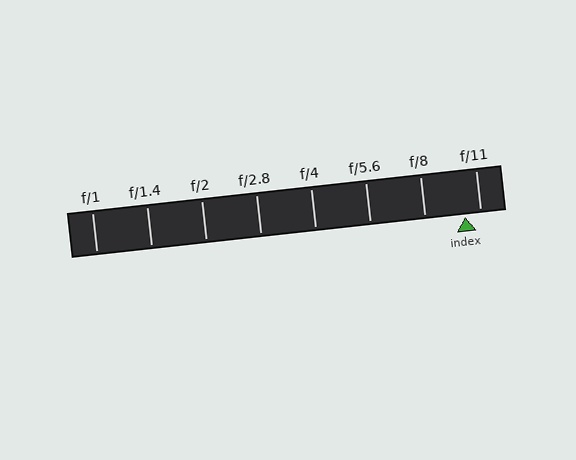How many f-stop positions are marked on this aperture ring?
There are 8 f-stop positions marked.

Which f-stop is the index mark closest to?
The index mark is closest to f/11.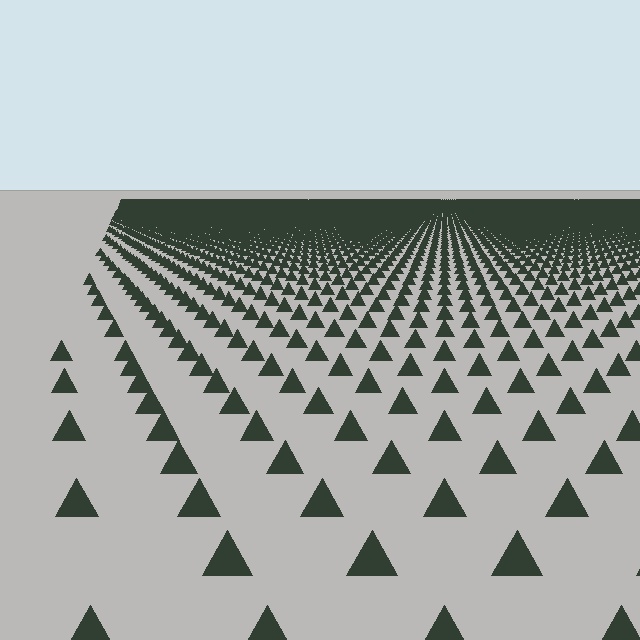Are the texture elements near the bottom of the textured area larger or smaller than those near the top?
Larger. Near the bottom, elements are closer to the viewer and appear at a bigger on-screen size.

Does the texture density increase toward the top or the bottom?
Density increases toward the top.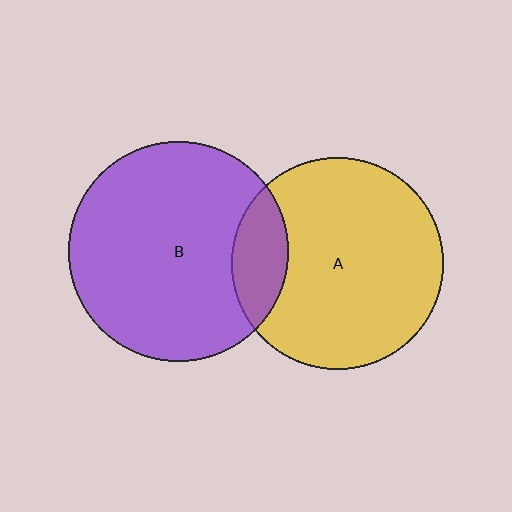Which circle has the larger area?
Circle B (purple).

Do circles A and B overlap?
Yes.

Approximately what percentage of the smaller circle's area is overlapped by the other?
Approximately 15%.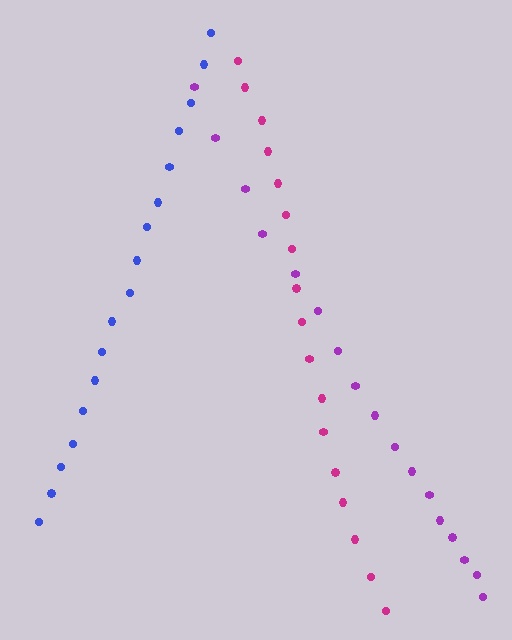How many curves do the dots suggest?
There are 3 distinct paths.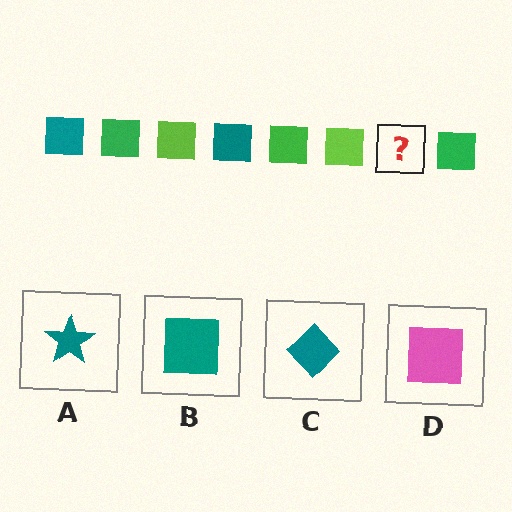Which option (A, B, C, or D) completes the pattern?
B.